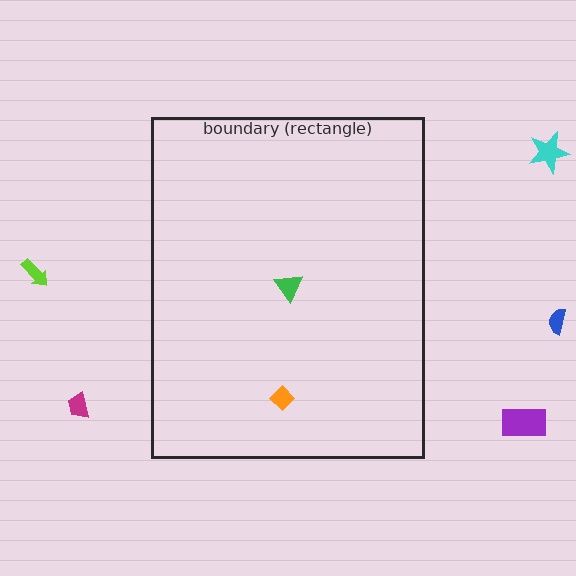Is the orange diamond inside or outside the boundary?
Inside.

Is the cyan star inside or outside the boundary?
Outside.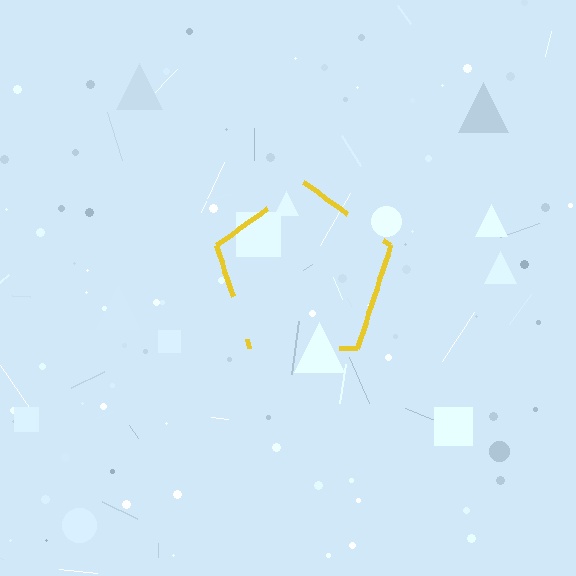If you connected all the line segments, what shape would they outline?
They would outline a pentagon.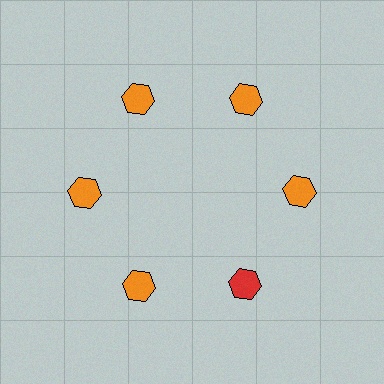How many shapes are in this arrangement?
There are 6 shapes arranged in a ring pattern.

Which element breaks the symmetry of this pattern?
The red hexagon at roughly the 5 o'clock position breaks the symmetry. All other shapes are orange hexagons.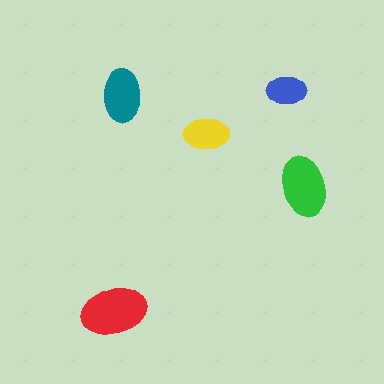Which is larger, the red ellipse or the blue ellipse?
The red one.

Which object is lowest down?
The red ellipse is bottommost.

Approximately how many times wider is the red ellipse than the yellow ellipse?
About 1.5 times wider.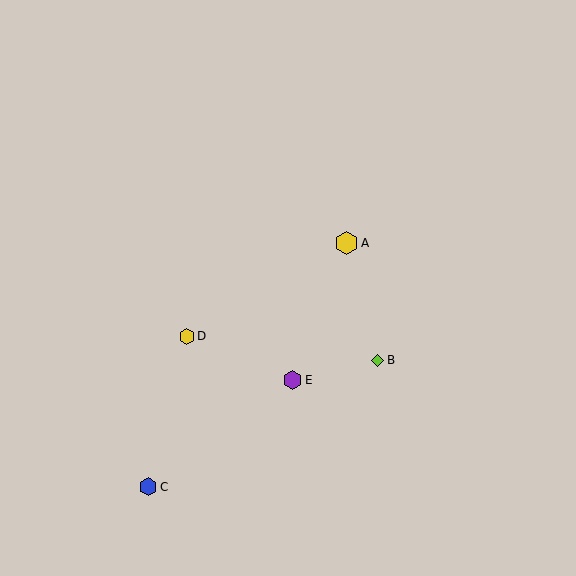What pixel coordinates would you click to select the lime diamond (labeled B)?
Click at (378, 360) to select the lime diamond B.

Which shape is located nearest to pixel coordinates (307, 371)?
The purple hexagon (labeled E) at (292, 380) is nearest to that location.